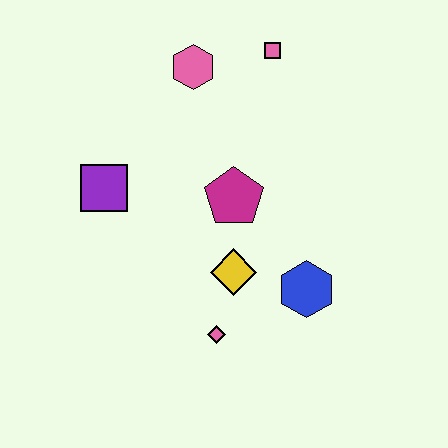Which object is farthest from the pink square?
The pink diamond is farthest from the pink square.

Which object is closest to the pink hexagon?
The pink square is closest to the pink hexagon.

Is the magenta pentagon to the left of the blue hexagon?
Yes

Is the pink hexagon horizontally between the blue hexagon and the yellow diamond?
No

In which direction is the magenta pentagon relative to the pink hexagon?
The magenta pentagon is below the pink hexagon.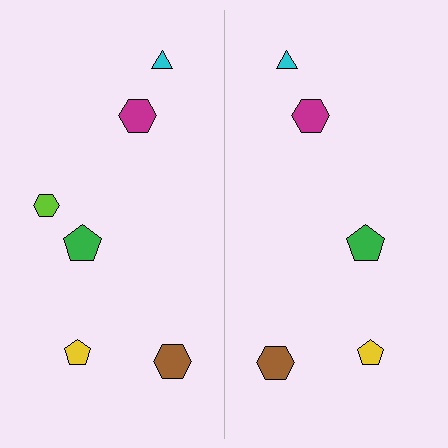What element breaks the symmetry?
A lime hexagon is missing from the right side.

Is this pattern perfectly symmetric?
No, the pattern is not perfectly symmetric. A lime hexagon is missing from the right side.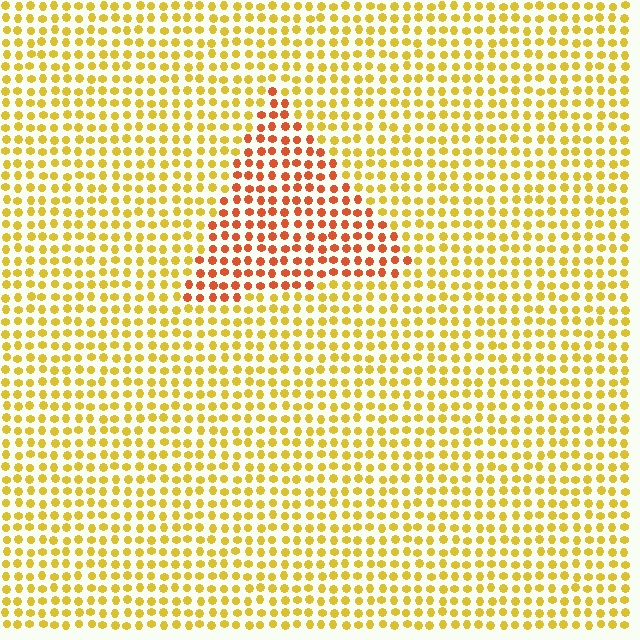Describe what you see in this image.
The image is filled with small yellow elements in a uniform arrangement. A triangle-shaped region is visible where the elements are tinted to a slightly different hue, forming a subtle color boundary.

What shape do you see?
I see a triangle.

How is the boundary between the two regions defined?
The boundary is defined purely by a slight shift in hue (about 39 degrees). Spacing, size, and orientation are identical on both sides.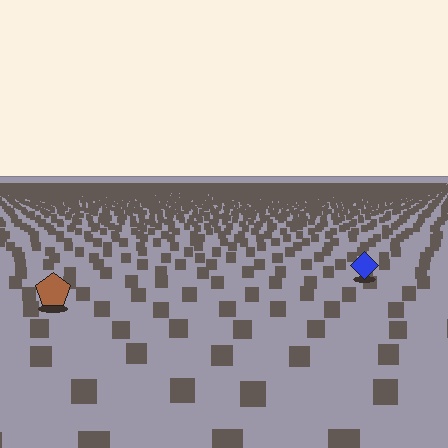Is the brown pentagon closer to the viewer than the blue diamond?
Yes. The brown pentagon is closer — you can tell from the texture gradient: the ground texture is coarser near it.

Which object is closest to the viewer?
The brown pentagon is closest. The texture marks near it are larger and more spread out.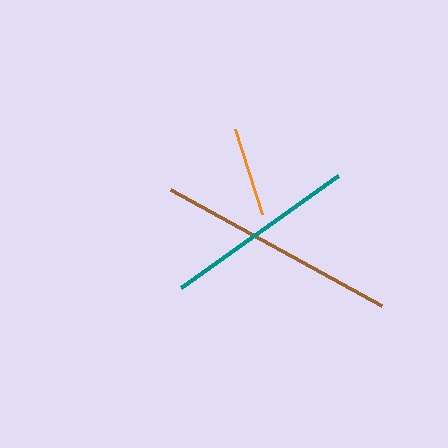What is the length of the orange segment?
The orange segment is approximately 89 pixels long.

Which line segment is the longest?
The brown line is the longest at approximately 241 pixels.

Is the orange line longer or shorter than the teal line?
The teal line is longer than the orange line.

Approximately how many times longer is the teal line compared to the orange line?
The teal line is approximately 2.2 times the length of the orange line.